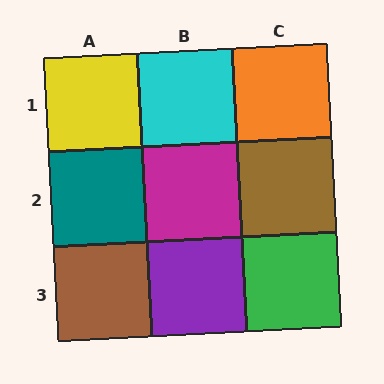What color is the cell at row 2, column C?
Brown.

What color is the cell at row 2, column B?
Magenta.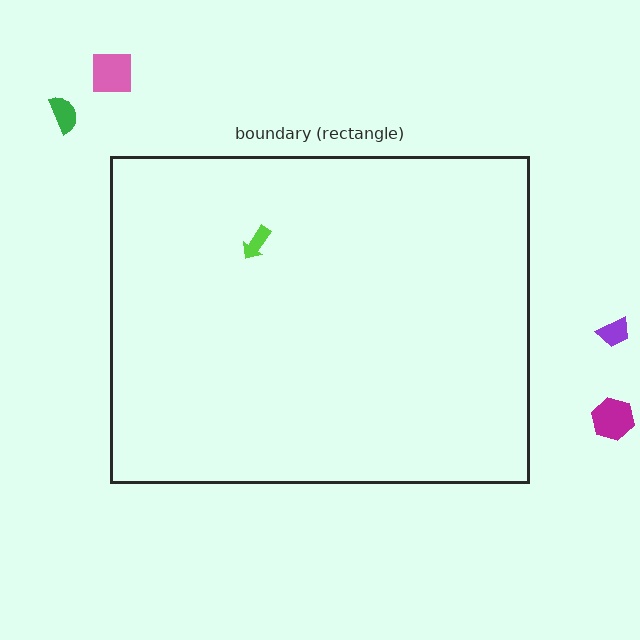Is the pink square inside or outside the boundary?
Outside.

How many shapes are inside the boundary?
1 inside, 4 outside.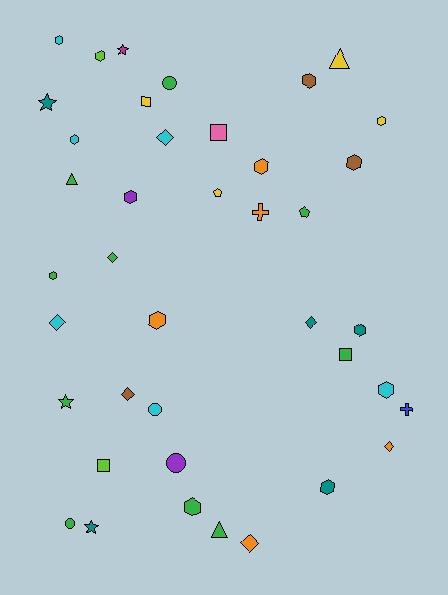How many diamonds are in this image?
There are 7 diamonds.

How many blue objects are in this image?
There is 1 blue object.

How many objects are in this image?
There are 40 objects.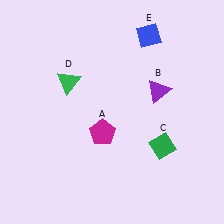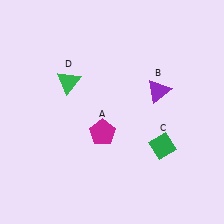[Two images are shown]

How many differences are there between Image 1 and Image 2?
There is 1 difference between the two images.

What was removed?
The blue diamond (E) was removed in Image 2.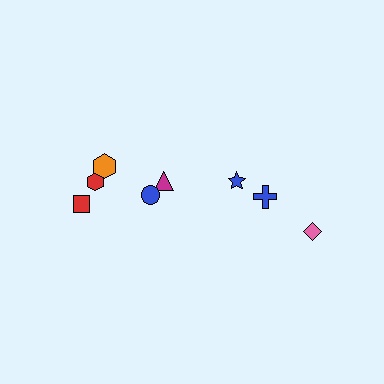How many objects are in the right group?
There are 3 objects.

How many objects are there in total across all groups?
There are 8 objects.